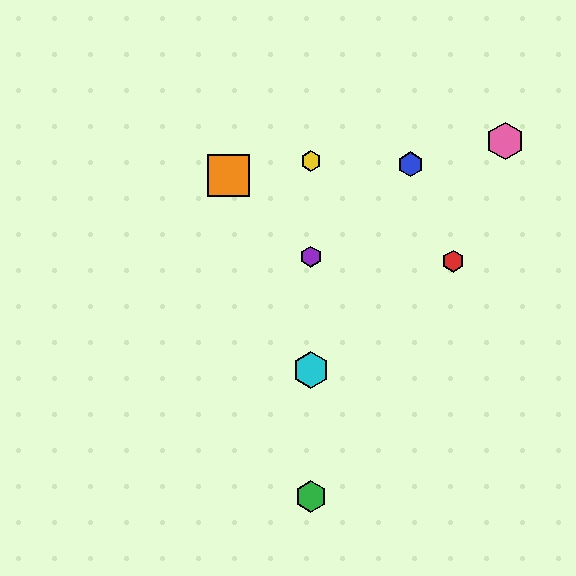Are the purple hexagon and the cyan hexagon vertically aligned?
Yes, both are at x≈311.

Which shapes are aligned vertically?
The green hexagon, the yellow hexagon, the purple hexagon, the cyan hexagon are aligned vertically.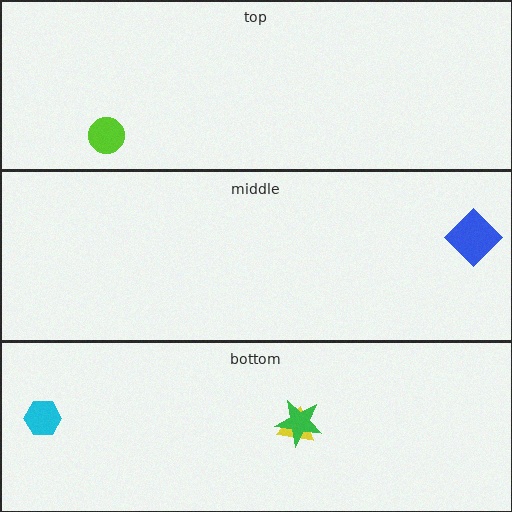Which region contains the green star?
The bottom region.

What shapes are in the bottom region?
The yellow triangle, the green star, the cyan hexagon.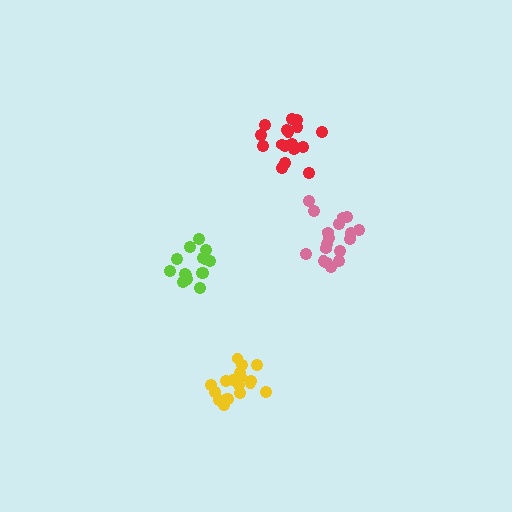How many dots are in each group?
Group 1: 15 dots, Group 2: 18 dots, Group 3: 19 dots, Group 4: 17 dots (69 total).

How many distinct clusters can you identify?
There are 4 distinct clusters.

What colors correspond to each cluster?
The clusters are colored: lime, pink, yellow, red.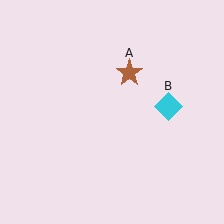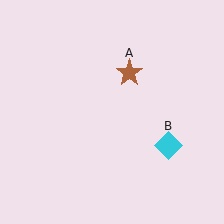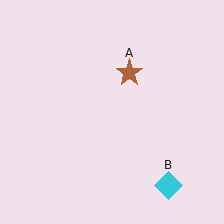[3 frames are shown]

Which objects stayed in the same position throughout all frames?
Brown star (object A) remained stationary.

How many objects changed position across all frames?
1 object changed position: cyan diamond (object B).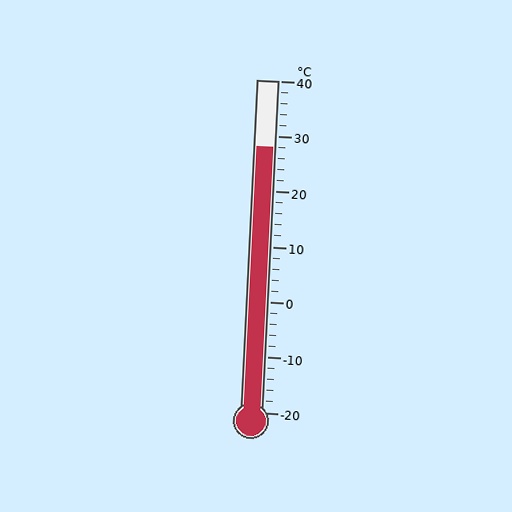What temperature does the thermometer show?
The thermometer shows approximately 28°C.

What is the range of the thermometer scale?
The thermometer scale ranges from -20°C to 40°C.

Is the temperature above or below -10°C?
The temperature is above -10°C.